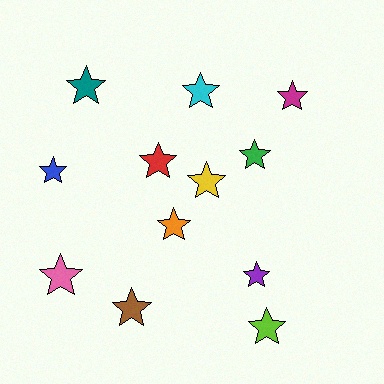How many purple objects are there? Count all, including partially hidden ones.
There is 1 purple object.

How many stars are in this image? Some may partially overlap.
There are 12 stars.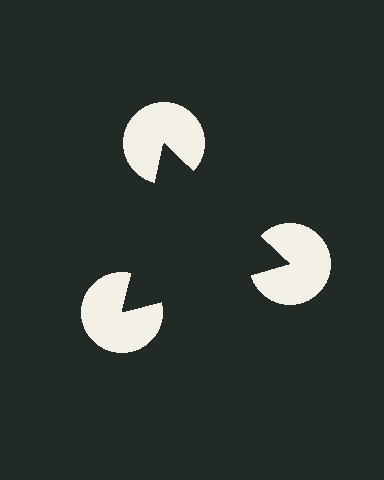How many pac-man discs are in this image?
There are 3 — one at each vertex of the illusory triangle.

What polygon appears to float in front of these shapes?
An illusory triangle — its edges are inferred from the aligned wedge cuts in the pac-man discs, not physically drawn.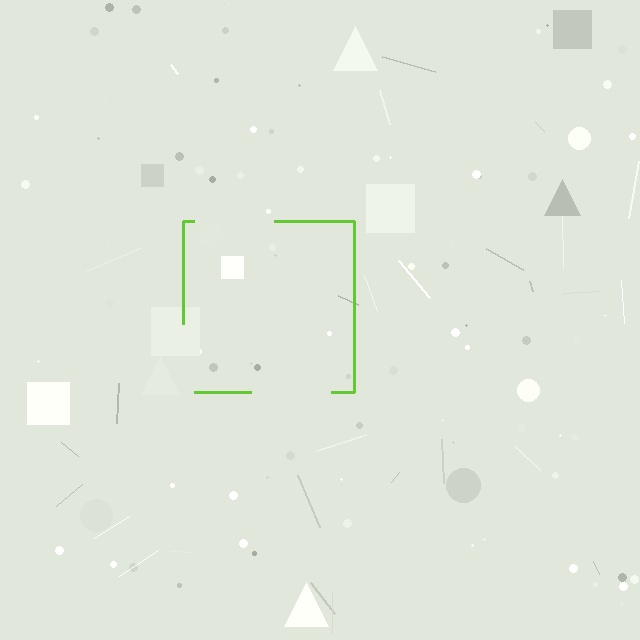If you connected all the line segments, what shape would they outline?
They would outline a square.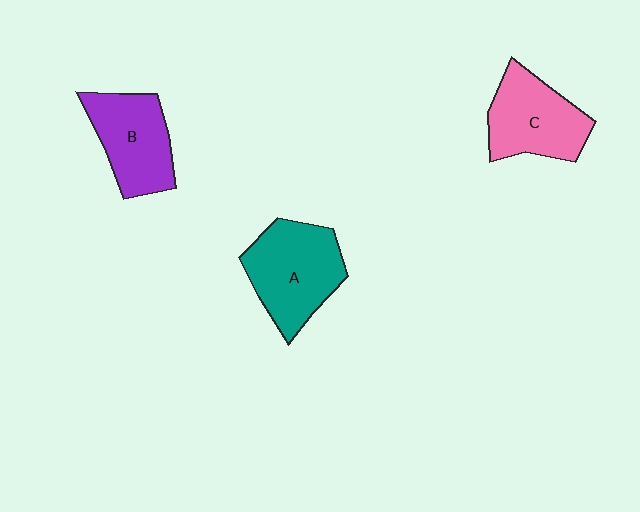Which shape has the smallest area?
Shape B (purple).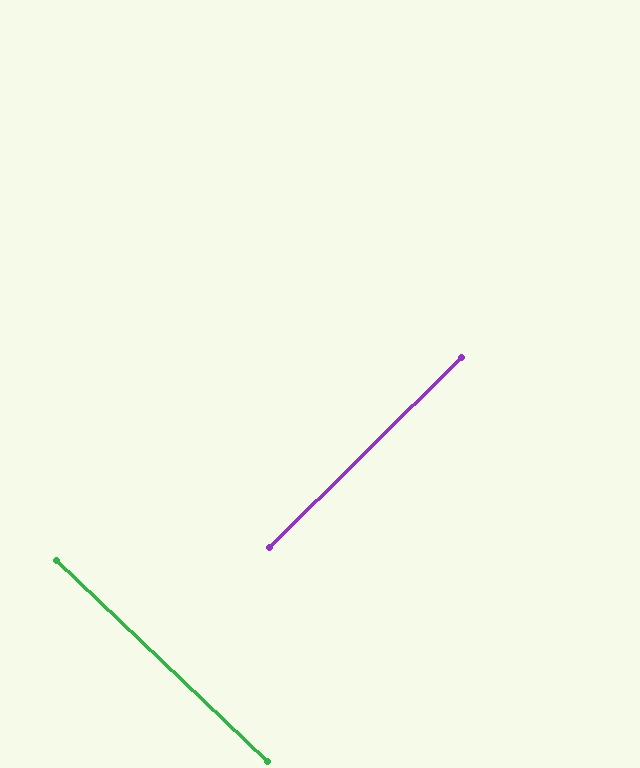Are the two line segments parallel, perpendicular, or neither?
Perpendicular — they meet at approximately 88°.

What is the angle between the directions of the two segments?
Approximately 88 degrees.